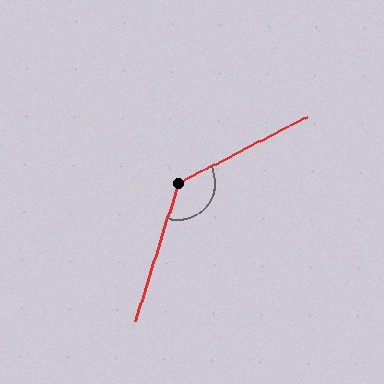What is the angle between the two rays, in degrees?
Approximately 134 degrees.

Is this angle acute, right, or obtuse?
It is obtuse.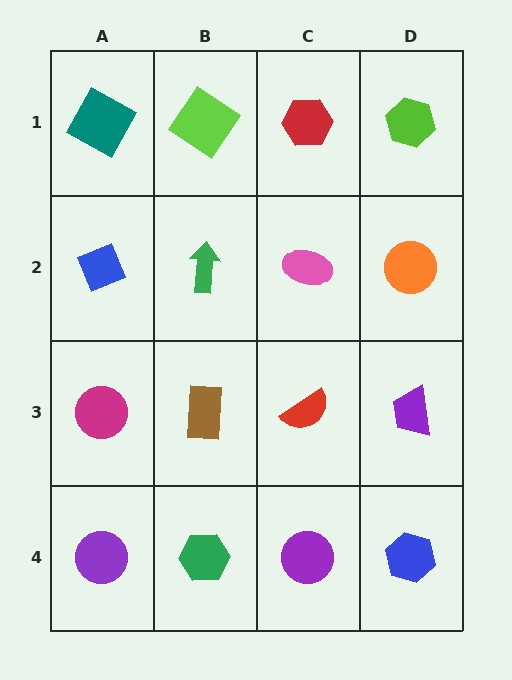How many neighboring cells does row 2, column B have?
4.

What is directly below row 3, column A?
A purple circle.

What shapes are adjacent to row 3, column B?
A green arrow (row 2, column B), a green hexagon (row 4, column B), a magenta circle (row 3, column A), a red semicircle (row 3, column C).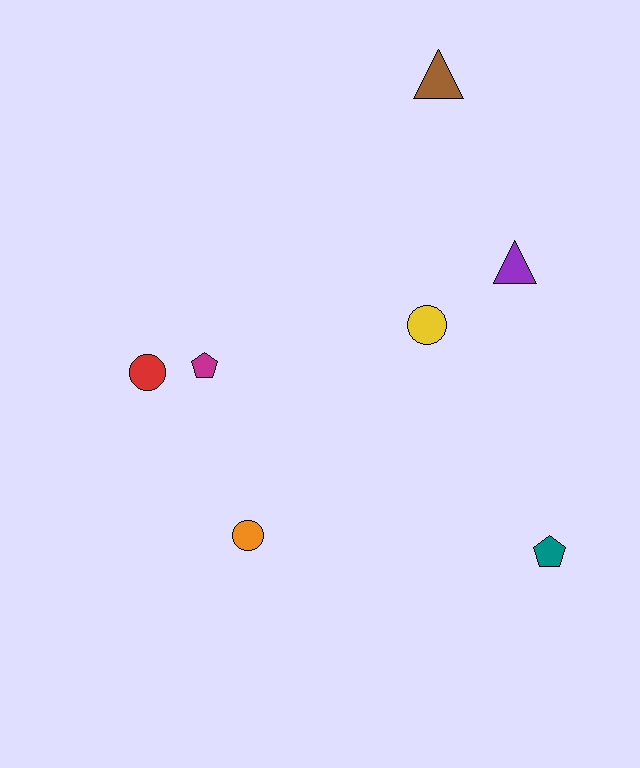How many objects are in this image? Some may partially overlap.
There are 7 objects.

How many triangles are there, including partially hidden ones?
There are 2 triangles.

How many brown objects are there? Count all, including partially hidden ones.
There is 1 brown object.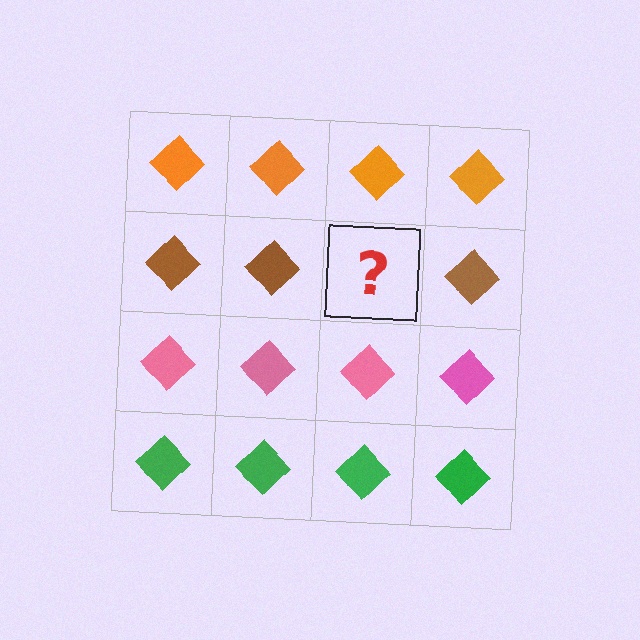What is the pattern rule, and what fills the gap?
The rule is that each row has a consistent color. The gap should be filled with a brown diamond.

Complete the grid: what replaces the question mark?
The question mark should be replaced with a brown diamond.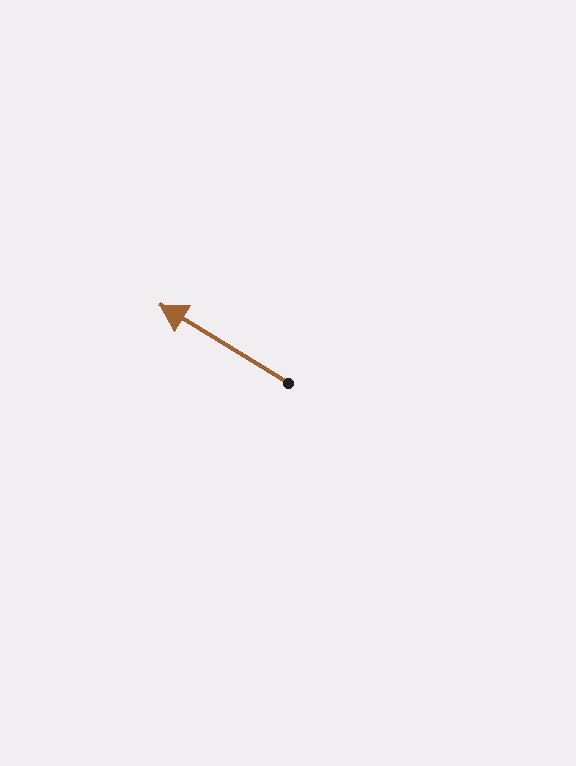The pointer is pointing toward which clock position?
Roughly 10 o'clock.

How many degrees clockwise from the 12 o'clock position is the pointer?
Approximately 301 degrees.